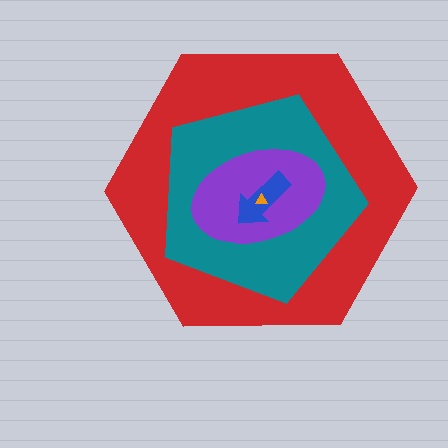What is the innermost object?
The orange triangle.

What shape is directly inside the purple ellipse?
The blue arrow.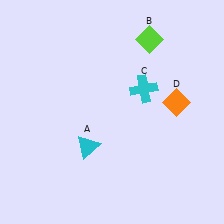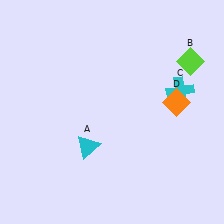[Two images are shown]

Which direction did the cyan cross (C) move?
The cyan cross (C) moved right.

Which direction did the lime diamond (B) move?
The lime diamond (B) moved right.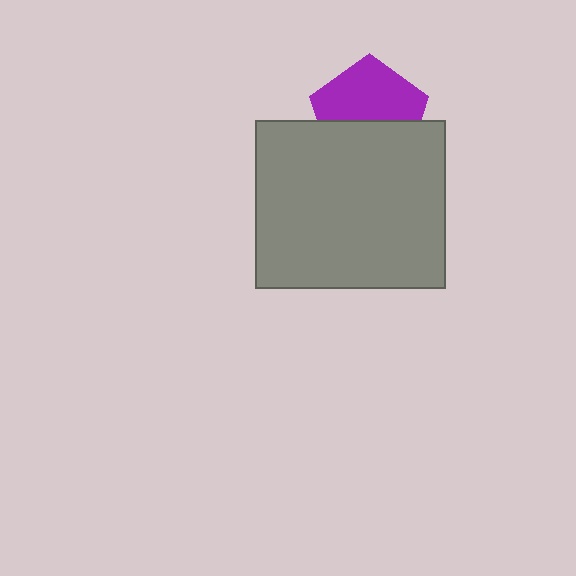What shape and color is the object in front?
The object in front is a gray rectangle.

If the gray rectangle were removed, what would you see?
You would see the complete purple pentagon.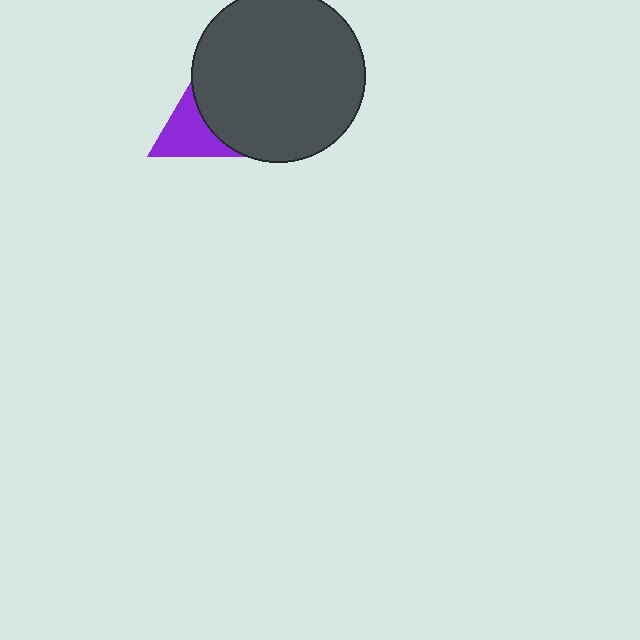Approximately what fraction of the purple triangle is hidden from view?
Roughly 50% of the purple triangle is hidden behind the dark gray circle.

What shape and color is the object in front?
The object in front is a dark gray circle.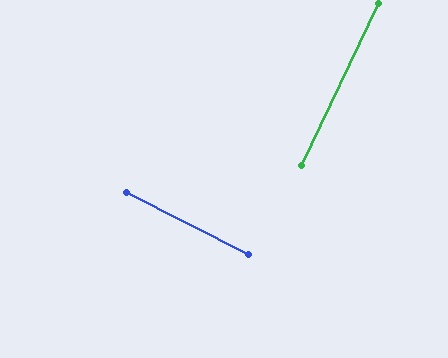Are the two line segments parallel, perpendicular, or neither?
Perpendicular — they meet at approximately 89°.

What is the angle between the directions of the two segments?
Approximately 89 degrees.